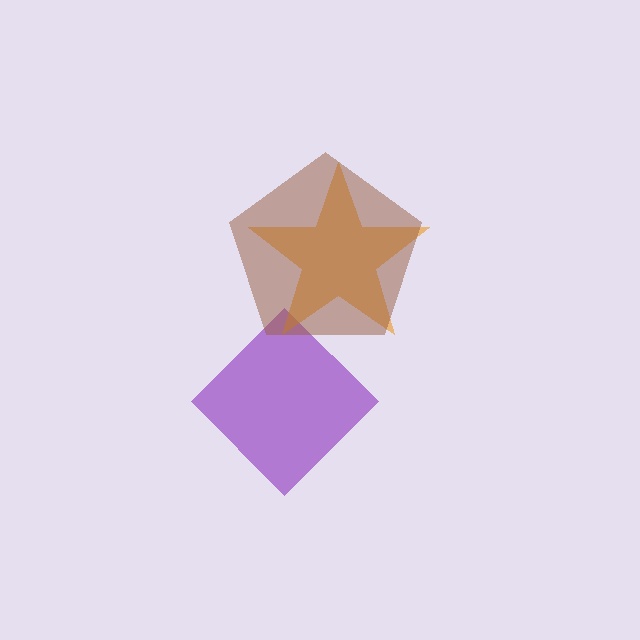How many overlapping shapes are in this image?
There are 3 overlapping shapes in the image.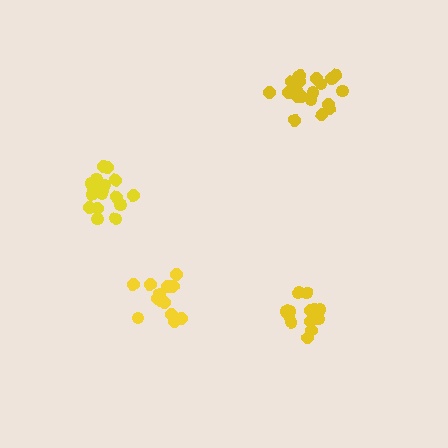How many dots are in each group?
Group 1: 15 dots, Group 2: 16 dots, Group 3: 20 dots, Group 4: 18 dots (69 total).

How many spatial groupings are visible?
There are 4 spatial groupings.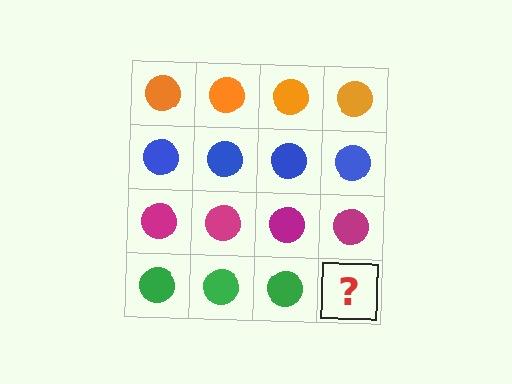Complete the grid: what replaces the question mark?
The question mark should be replaced with a green circle.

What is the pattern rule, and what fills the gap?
The rule is that each row has a consistent color. The gap should be filled with a green circle.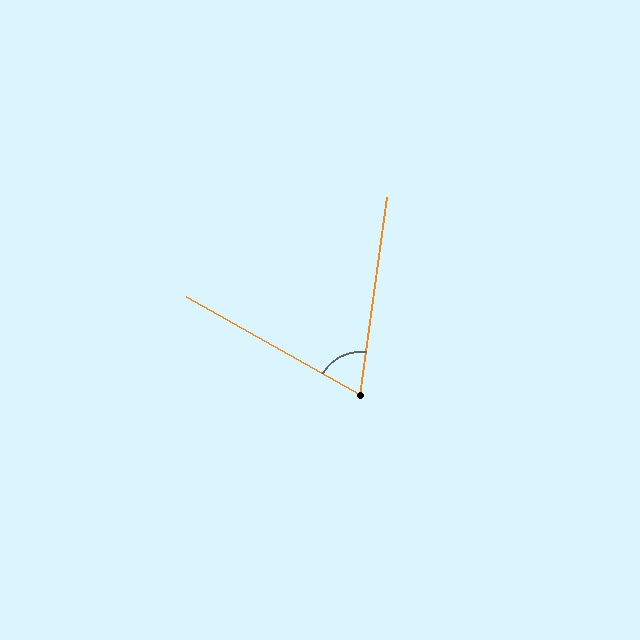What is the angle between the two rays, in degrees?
Approximately 68 degrees.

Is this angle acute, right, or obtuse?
It is acute.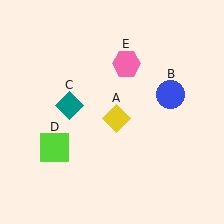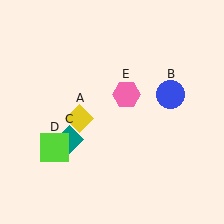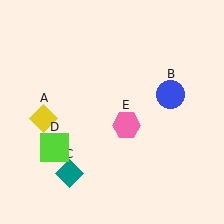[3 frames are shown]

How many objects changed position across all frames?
3 objects changed position: yellow diamond (object A), teal diamond (object C), pink hexagon (object E).